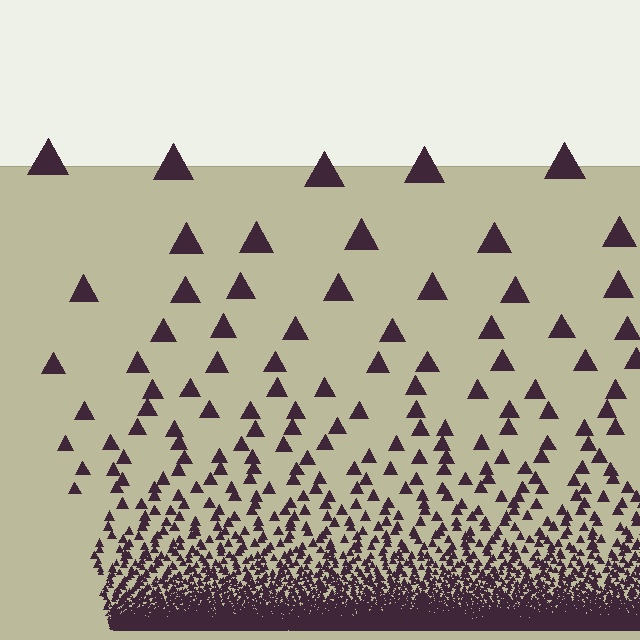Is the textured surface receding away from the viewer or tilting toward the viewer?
The surface appears to tilt toward the viewer. Texture elements get larger and sparser toward the top.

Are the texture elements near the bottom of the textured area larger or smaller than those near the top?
Smaller. The gradient is inverted — elements near the bottom are smaller and denser.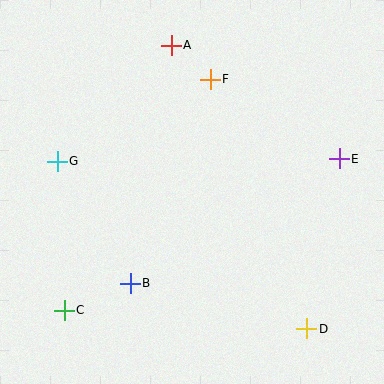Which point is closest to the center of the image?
Point B at (130, 283) is closest to the center.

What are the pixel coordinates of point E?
Point E is at (339, 159).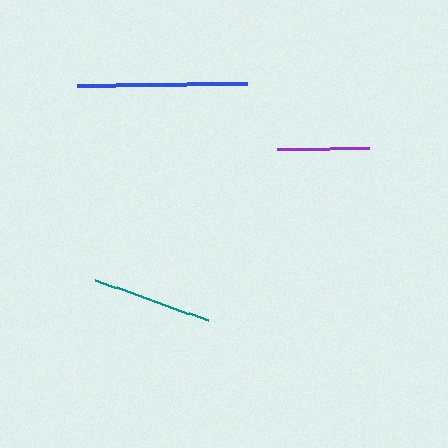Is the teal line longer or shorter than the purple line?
The teal line is longer than the purple line.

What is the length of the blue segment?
The blue segment is approximately 170 pixels long.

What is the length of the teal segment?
The teal segment is approximately 120 pixels long.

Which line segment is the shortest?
The purple line is the shortest at approximately 92 pixels.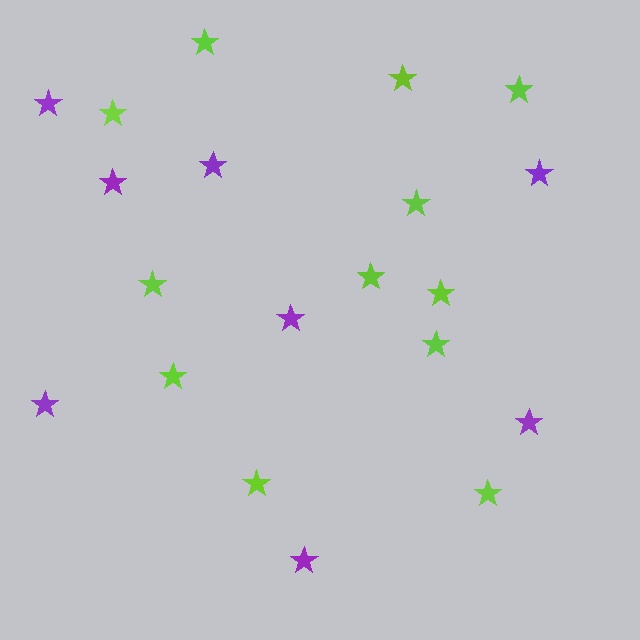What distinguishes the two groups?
There are 2 groups: one group of lime stars (12) and one group of purple stars (8).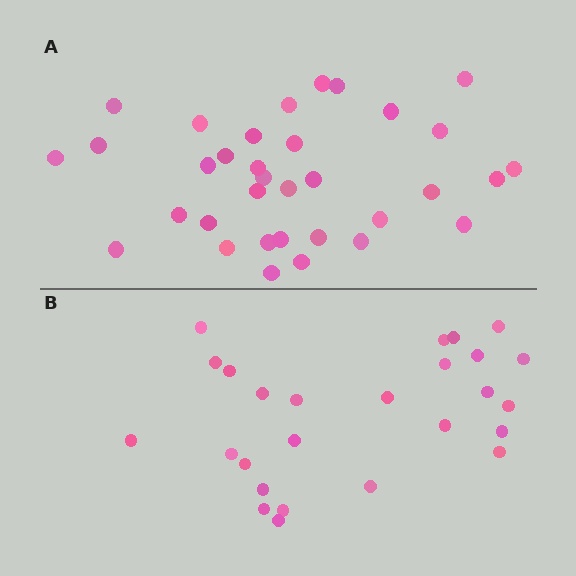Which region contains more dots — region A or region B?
Region A (the top region) has more dots.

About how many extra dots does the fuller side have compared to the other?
Region A has roughly 8 or so more dots than region B.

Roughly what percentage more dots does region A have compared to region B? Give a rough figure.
About 30% more.